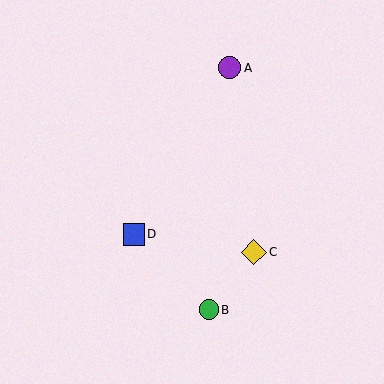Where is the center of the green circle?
The center of the green circle is at (209, 310).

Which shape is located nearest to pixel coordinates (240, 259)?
The yellow diamond (labeled C) at (254, 252) is nearest to that location.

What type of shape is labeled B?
Shape B is a green circle.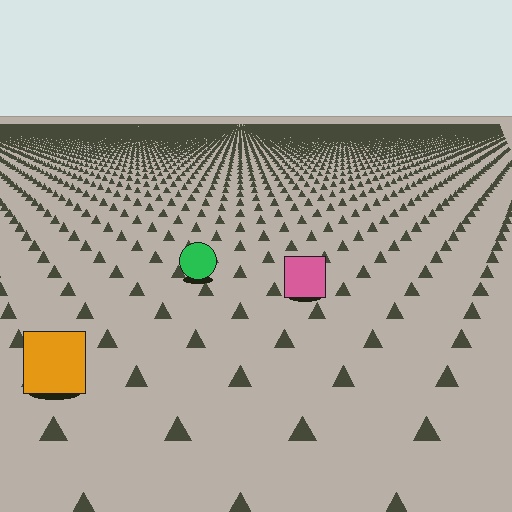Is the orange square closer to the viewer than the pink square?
Yes. The orange square is closer — you can tell from the texture gradient: the ground texture is coarser near it.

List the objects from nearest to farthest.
From nearest to farthest: the orange square, the pink square, the green circle.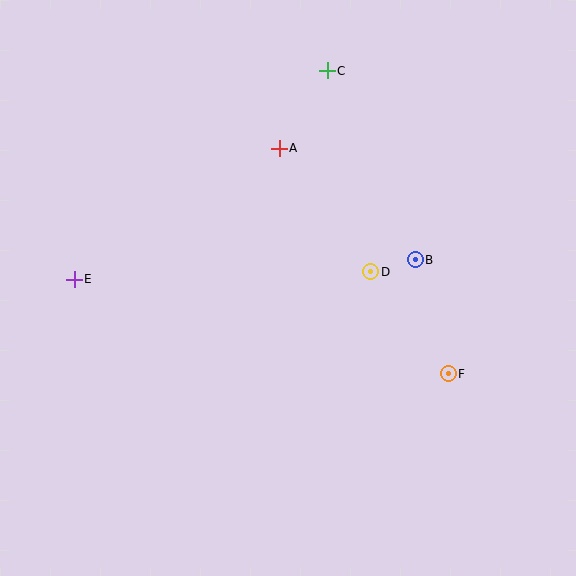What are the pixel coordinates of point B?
Point B is at (415, 260).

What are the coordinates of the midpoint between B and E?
The midpoint between B and E is at (245, 270).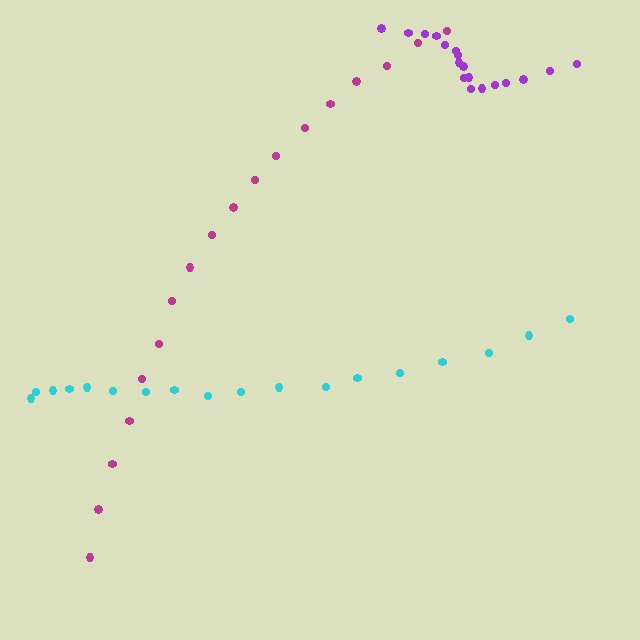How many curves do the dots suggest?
There are 3 distinct paths.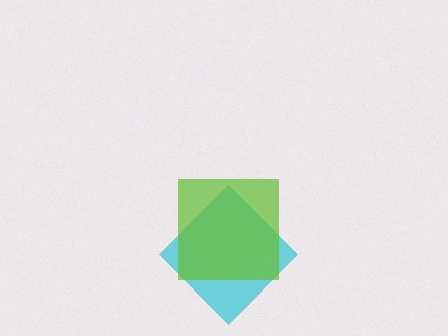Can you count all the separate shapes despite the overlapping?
Yes, there are 2 separate shapes.